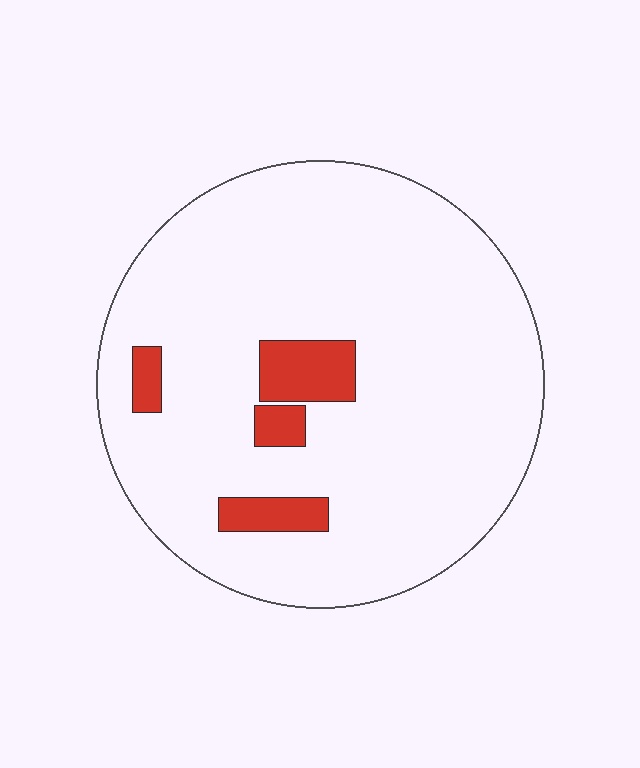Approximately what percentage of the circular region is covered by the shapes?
Approximately 10%.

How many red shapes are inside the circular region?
4.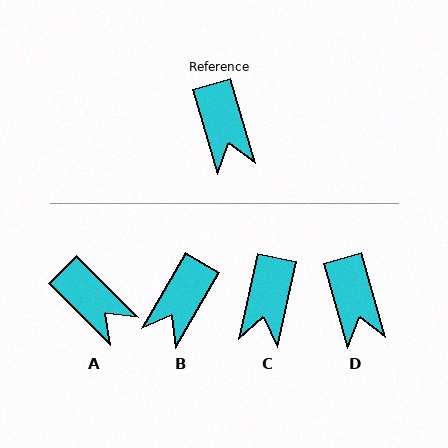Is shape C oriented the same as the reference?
No, it is off by about 29 degrees.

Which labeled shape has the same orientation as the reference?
D.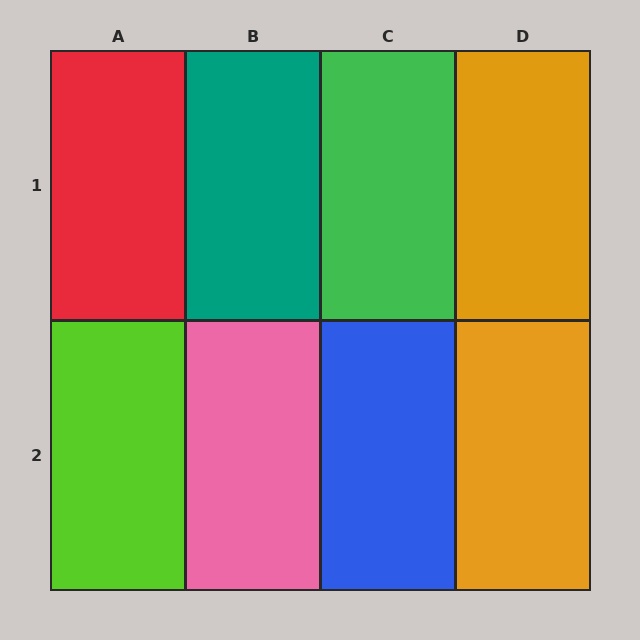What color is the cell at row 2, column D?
Orange.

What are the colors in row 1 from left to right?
Red, teal, green, orange.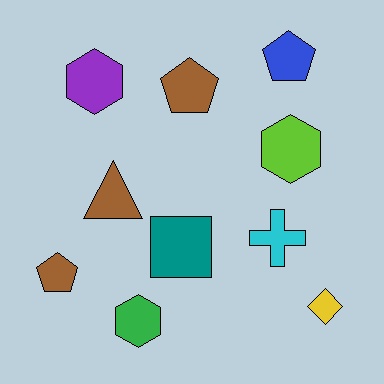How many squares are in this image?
There is 1 square.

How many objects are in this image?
There are 10 objects.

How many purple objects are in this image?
There is 1 purple object.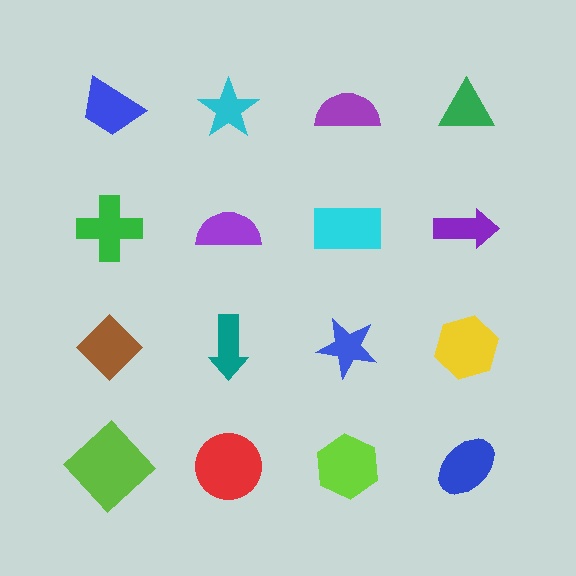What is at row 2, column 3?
A cyan rectangle.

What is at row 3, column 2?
A teal arrow.